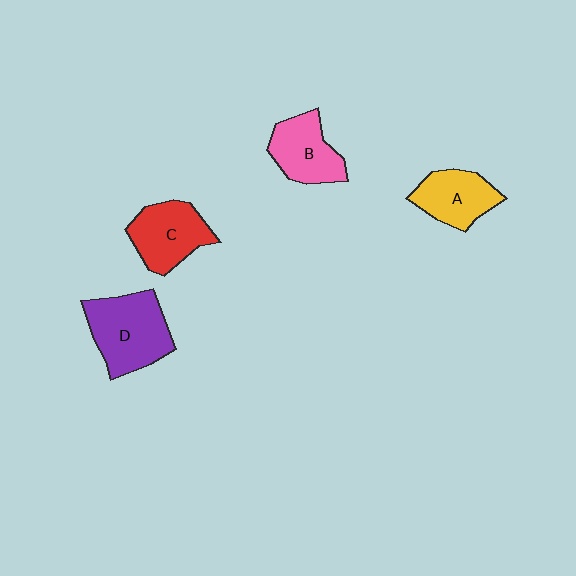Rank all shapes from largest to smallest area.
From largest to smallest: D (purple), C (red), B (pink), A (yellow).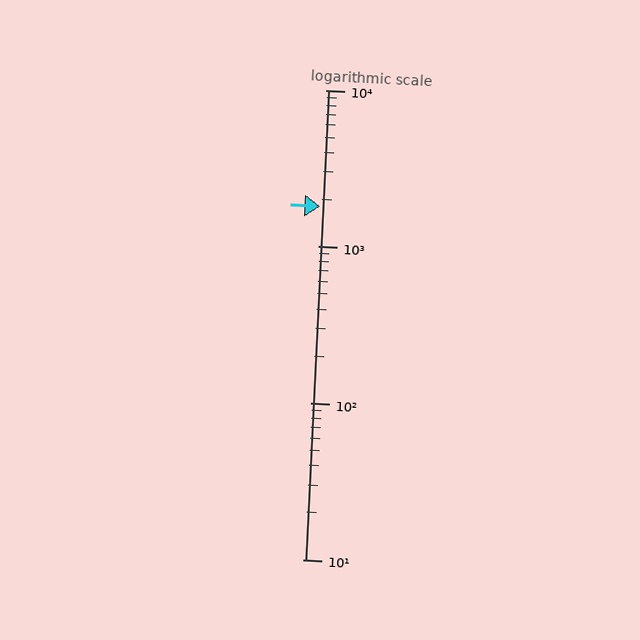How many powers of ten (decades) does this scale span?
The scale spans 3 decades, from 10 to 10000.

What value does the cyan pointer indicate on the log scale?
The pointer indicates approximately 1800.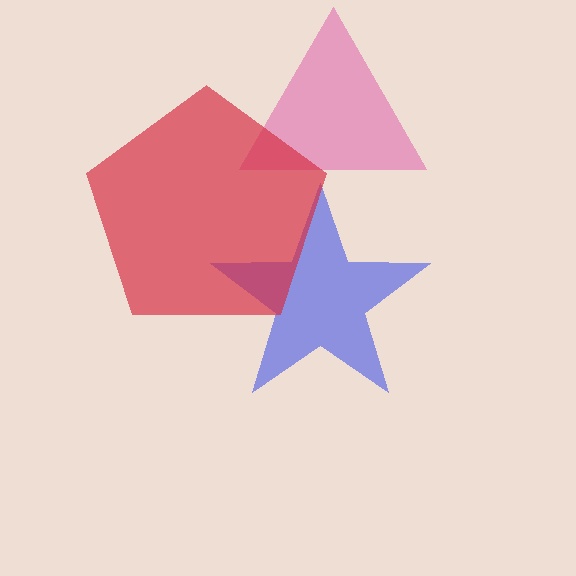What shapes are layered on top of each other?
The layered shapes are: a pink triangle, a blue star, a red pentagon.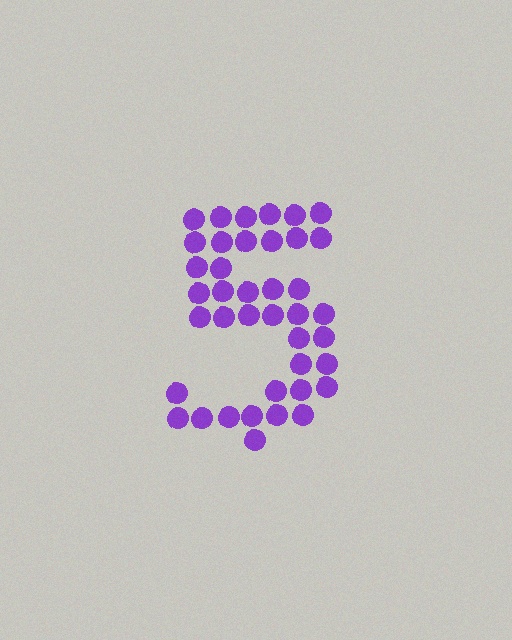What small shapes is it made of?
It is made of small circles.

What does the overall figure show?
The overall figure shows the digit 5.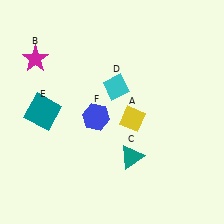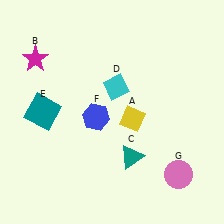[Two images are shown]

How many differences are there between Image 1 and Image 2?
There is 1 difference between the two images.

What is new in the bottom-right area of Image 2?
A pink circle (G) was added in the bottom-right area of Image 2.